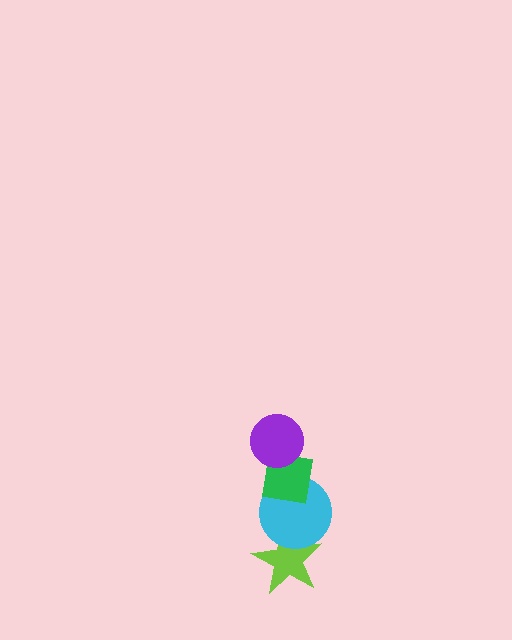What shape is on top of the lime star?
The cyan circle is on top of the lime star.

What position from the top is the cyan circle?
The cyan circle is 3rd from the top.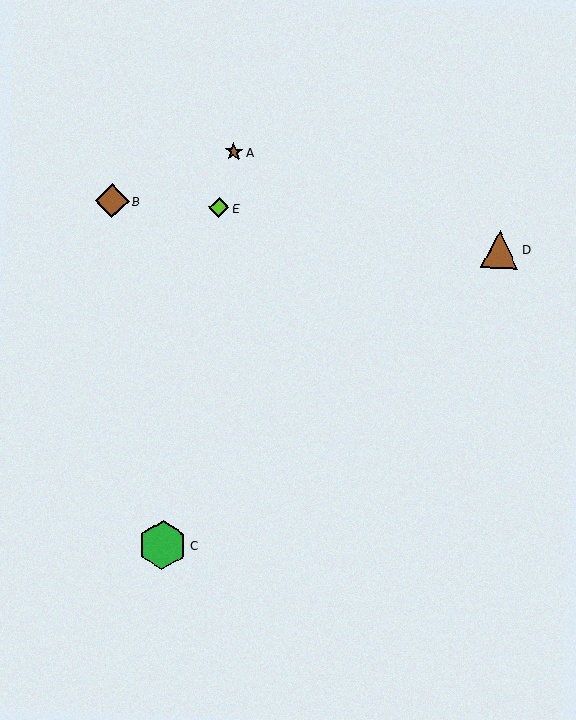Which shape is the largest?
The green hexagon (labeled C) is the largest.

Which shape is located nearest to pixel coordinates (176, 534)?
The green hexagon (labeled C) at (163, 545) is nearest to that location.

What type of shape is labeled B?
Shape B is a brown diamond.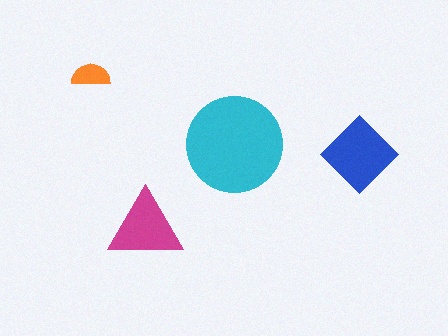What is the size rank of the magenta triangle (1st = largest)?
3rd.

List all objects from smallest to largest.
The orange semicircle, the magenta triangle, the blue diamond, the cyan circle.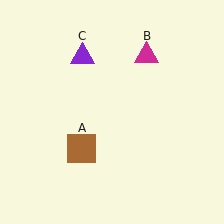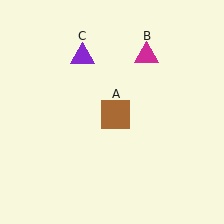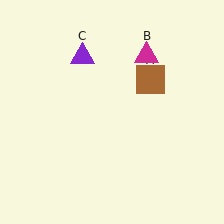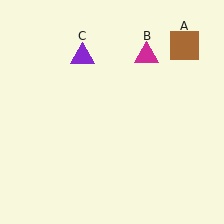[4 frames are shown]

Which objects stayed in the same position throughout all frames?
Magenta triangle (object B) and purple triangle (object C) remained stationary.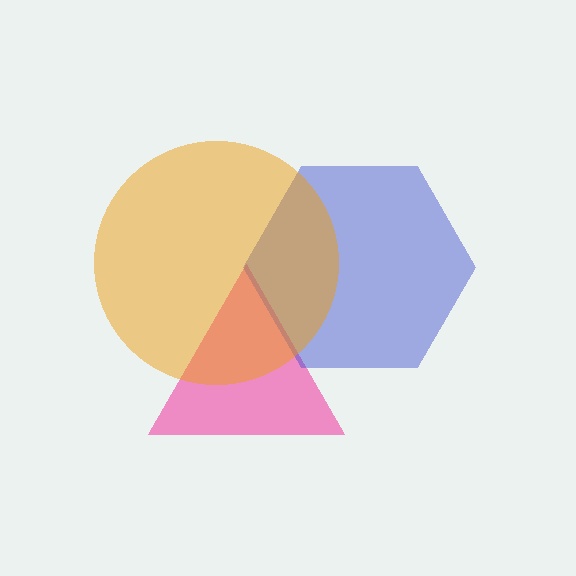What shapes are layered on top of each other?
The layered shapes are: a pink triangle, a blue hexagon, an orange circle.